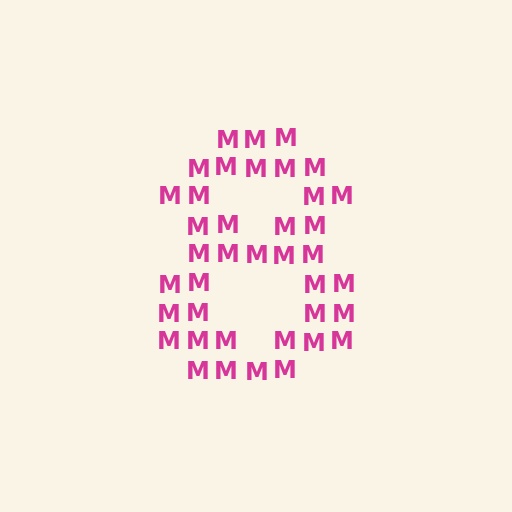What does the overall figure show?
The overall figure shows the digit 8.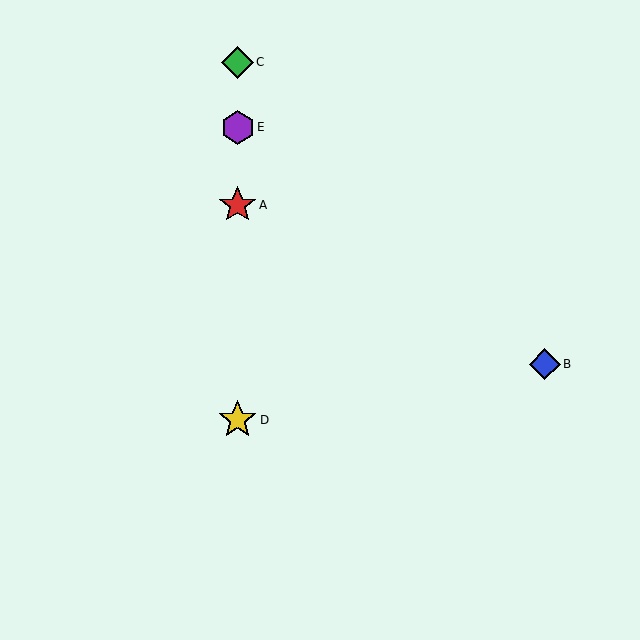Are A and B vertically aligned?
No, A is at x≈238 and B is at x≈545.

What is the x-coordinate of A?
Object A is at x≈238.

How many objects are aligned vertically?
4 objects (A, C, D, E) are aligned vertically.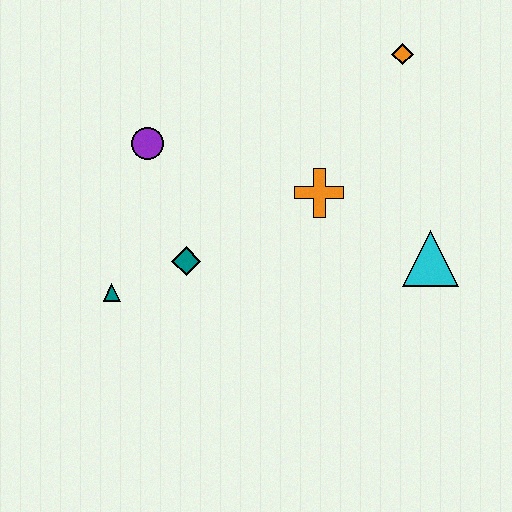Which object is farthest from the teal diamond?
The orange diamond is farthest from the teal diamond.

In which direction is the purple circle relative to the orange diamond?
The purple circle is to the left of the orange diamond.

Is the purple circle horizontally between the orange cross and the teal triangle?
Yes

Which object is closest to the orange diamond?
The orange cross is closest to the orange diamond.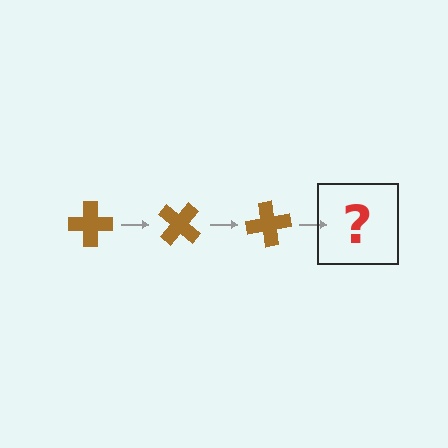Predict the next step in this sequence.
The next step is a brown cross rotated 120 degrees.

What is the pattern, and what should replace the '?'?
The pattern is that the cross rotates 40 degrees each step. The '?' should be a brown cross rotated 120 degrees.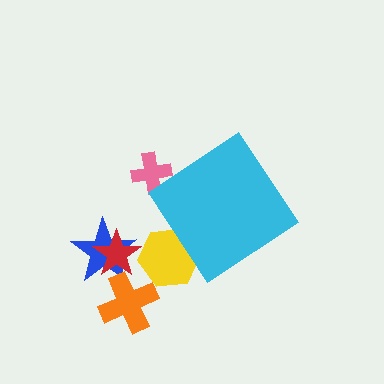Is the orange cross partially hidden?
No, the orange cross is fully visible.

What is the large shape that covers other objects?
A cyan diamond.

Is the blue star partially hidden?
No, the blue star is fully visible.